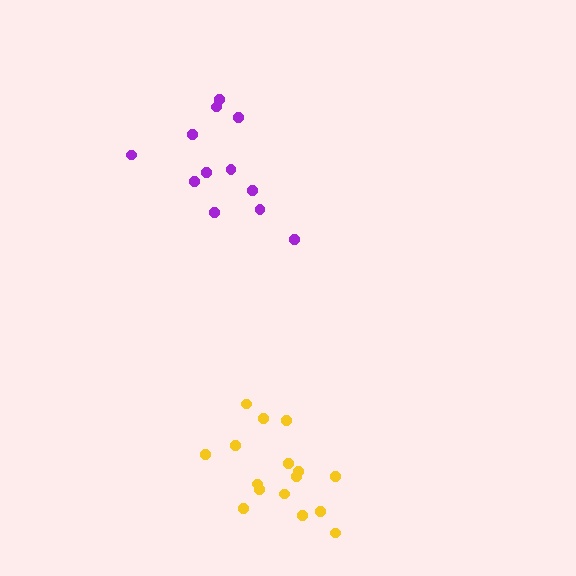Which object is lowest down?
The yellow cluster is bottommost.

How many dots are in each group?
Group 1: 12 dots, Group 2: 16 dots (28 total).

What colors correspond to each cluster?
The clusters are colored: purple, yellow.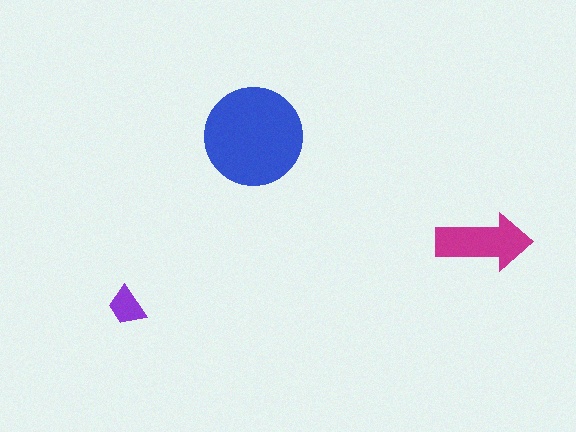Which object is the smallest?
The purple trapezoid.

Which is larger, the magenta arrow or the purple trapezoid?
The magenta arrow.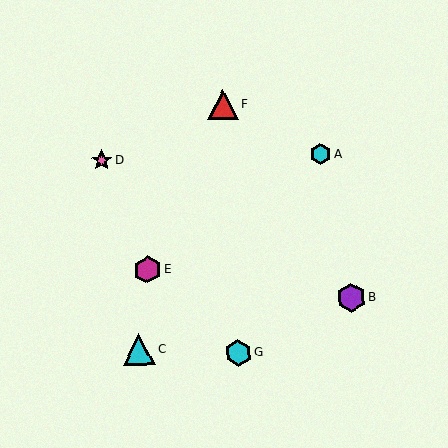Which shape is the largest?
The cyan triangle (labeled C) is the largest.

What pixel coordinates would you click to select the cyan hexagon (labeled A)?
Click at (320, 154) to select the cyan hexagon A.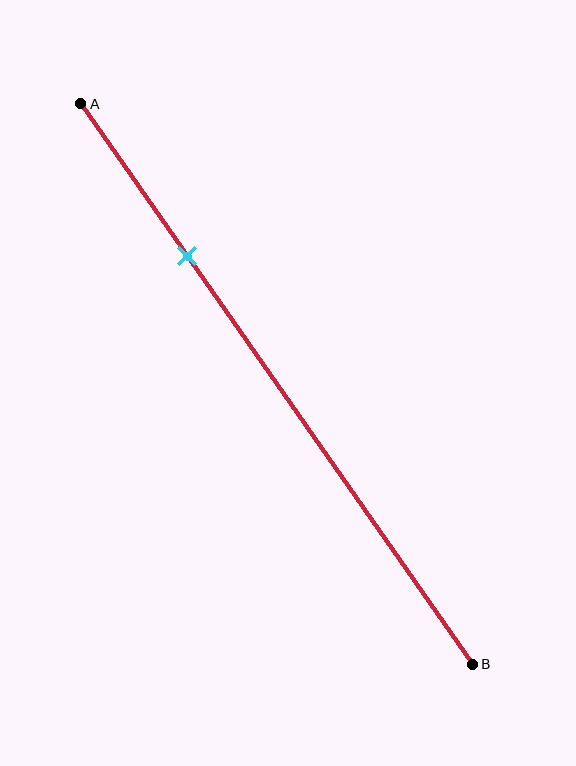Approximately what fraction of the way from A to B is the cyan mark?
The cyan mark is approximately 25% of the way from A to B.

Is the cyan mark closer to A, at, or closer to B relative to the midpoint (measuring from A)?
The cyan mark is closer to point A than the midpoint of segment AB.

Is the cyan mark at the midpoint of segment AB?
No, the mark is at about 25% from A, not at the 50% midpoint.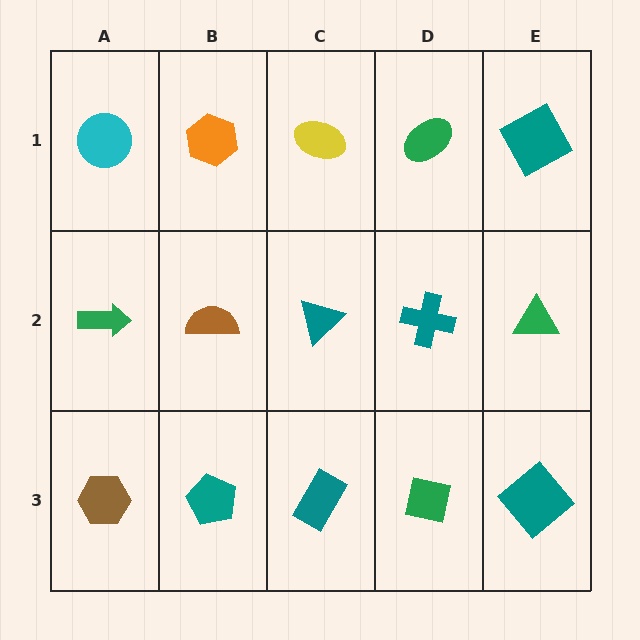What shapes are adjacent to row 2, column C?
A yellow ellipse (row 1, column C), a teal rectangle (row 3, column C), a brown semicircle (row 2, column B), a teal cross (row 2, column D).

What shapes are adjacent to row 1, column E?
A green triangle (row 2, column E), a green ellipse (row 1, column D).